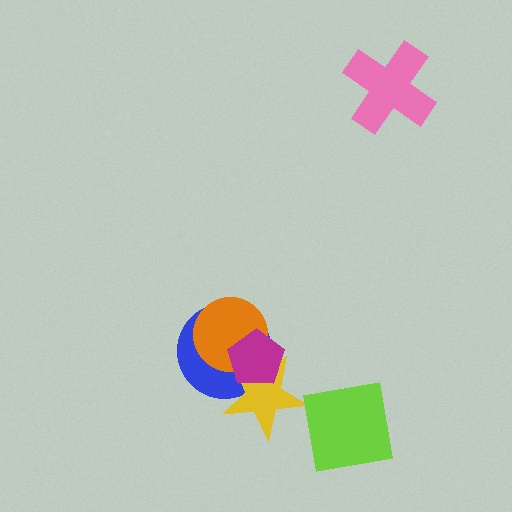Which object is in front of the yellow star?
The magenta pentagon is in front of the yellow star.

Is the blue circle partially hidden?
Yes, it is partially covered by another shape.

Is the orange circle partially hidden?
Yes, it is partially covered by another shape.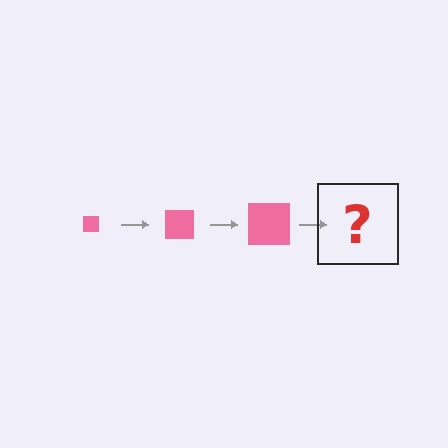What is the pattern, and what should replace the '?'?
The pattern is that the square gets progressively larger each step. The '?' should be a pink square, larger than the previous one.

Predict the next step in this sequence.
The next step is a pink square, larger than the previous one.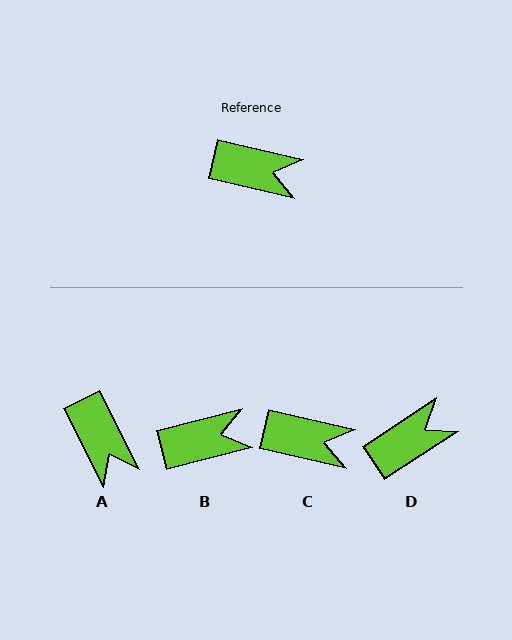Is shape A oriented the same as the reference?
No, it is off by about 50 degrees.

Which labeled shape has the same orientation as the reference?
C.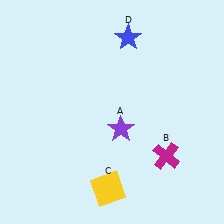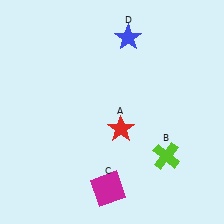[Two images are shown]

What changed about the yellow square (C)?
In Image 1, C is yellow. In Image 2, it changed to magenta.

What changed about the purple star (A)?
In Image 1, A is purple. In Image 2, it changed to red.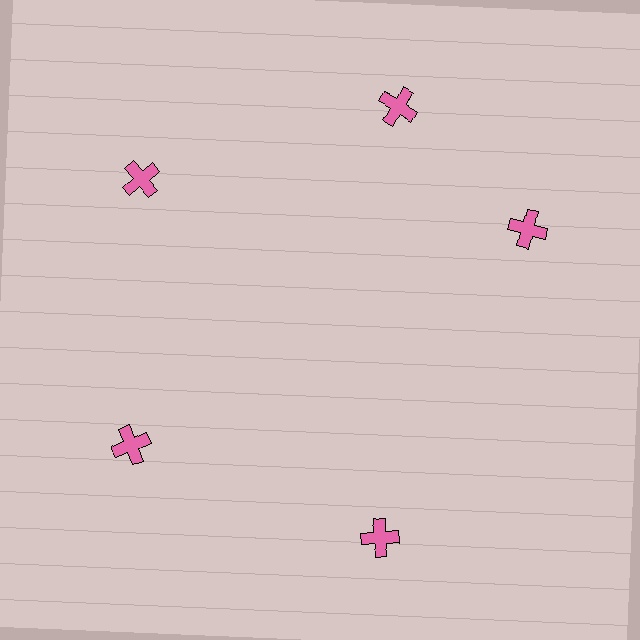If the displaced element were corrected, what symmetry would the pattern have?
It would have 5-fold rotational symmetry — the pattern would map onto itself every 72 degrees.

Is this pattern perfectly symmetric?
No. The 5 pink crosses are arranged in a ring, but one element near the 3 o'clock position is rotated out of alignment along the ring, breaking the 5-fold rotational symmetry.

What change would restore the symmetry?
The symmetry would be restored by rotating it back into even spacing with its neighbors so that all 5 crosses sit at equal angles and equal distance from the center.